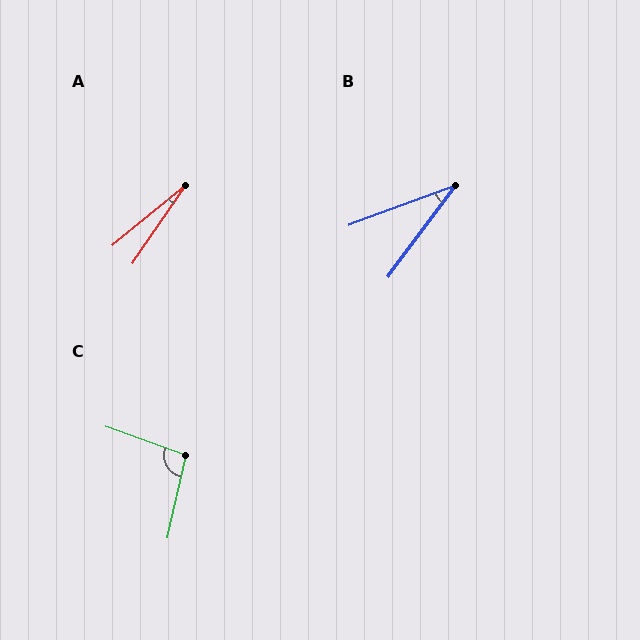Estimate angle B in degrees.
Approximately 33 degrees.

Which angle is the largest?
C, at approximately 97 degrees.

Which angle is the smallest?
A, at approximately 17 degrees.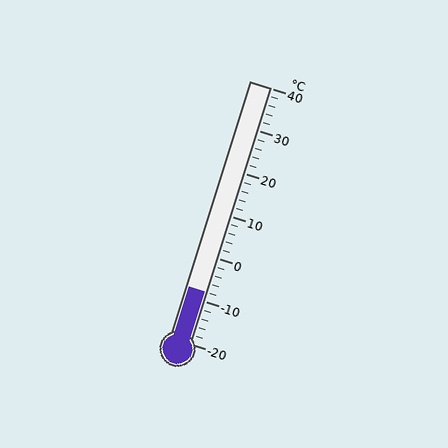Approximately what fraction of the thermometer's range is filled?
The thermometer is filled to approximately 20% of its range.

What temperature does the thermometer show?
The thermometer shows approximately -8°C.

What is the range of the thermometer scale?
The thermometer scale ranges from -20°C to 40°C.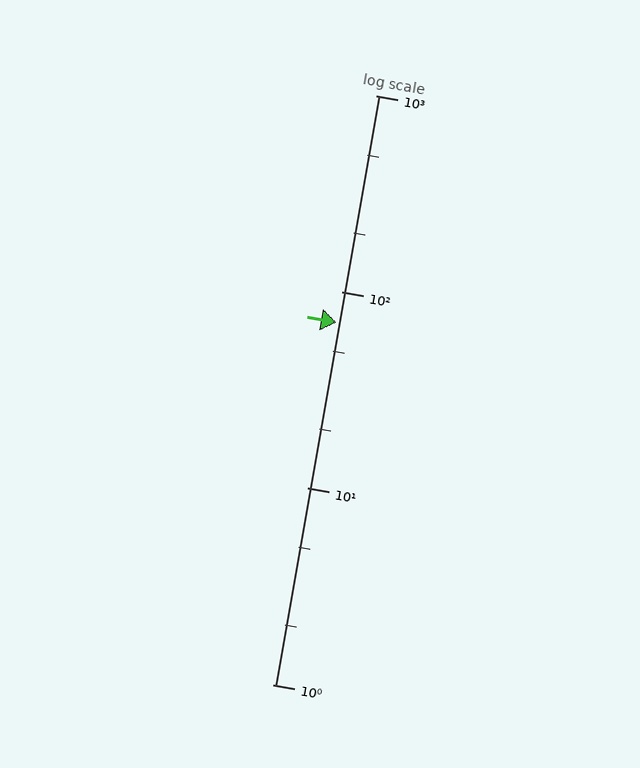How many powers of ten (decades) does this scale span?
The scale spans 3 decades, from 1 to 1000.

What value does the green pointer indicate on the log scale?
The pointer indicates approximately 70.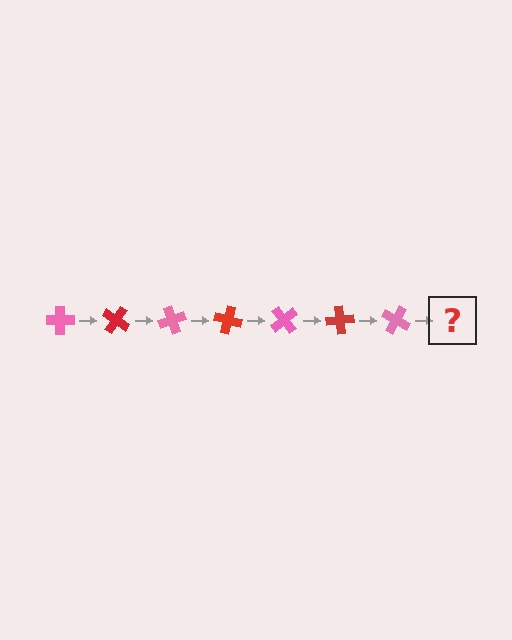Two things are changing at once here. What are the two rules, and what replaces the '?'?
The two rules are that it rotates 35 degrees each step and the color cycles through pink and red. The '?' should be a red cross, rotated 245 degrees from the start.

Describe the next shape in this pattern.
It should be a red cross, rotated 245 degrees from the start.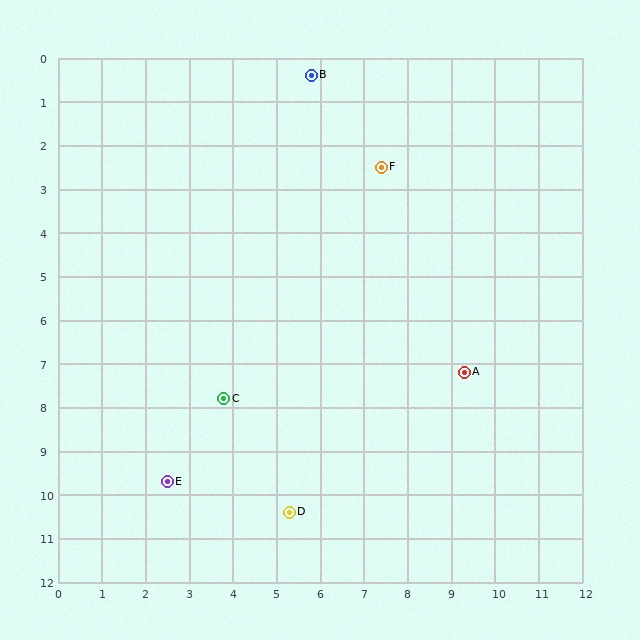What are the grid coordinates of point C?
Point C is at approximately (3.8, 7.8).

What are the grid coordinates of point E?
Point E is at approximately (2.5, 9.7).